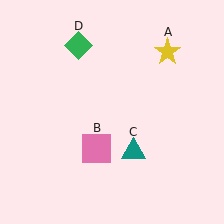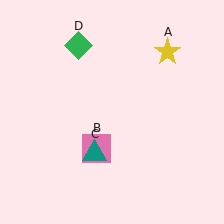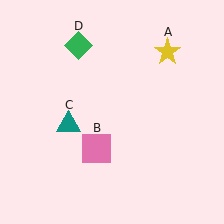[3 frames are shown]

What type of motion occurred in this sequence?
The teal triangle (object C) rotated clockwise around the center of the scene.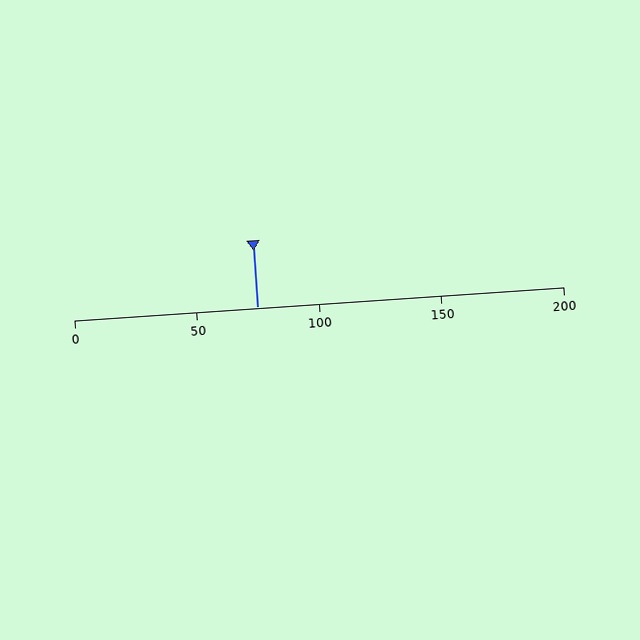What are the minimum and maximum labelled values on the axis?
The axis runs from 0 to 200.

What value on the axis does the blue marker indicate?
The marker indicates approximately 75.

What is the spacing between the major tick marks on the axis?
The major ticks are spaced 50 apart.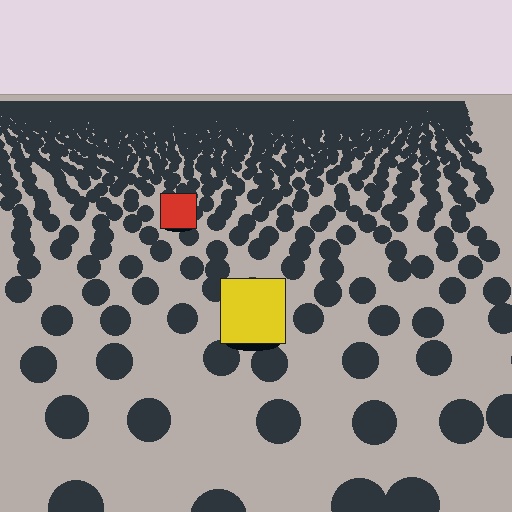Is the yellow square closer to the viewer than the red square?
Yes. The yellow square is closer — you can tell from the texture gradient: the ground texture is coarser near it.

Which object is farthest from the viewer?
The red square is farthest from the viewer. It appears smaller and the ground texture around it is denser.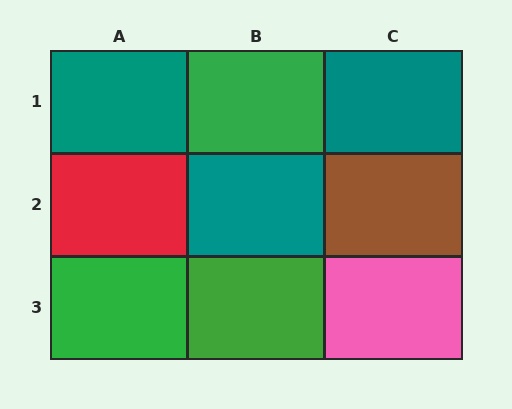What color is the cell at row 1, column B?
Green.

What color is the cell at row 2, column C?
Brown.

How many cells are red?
1 cell is red.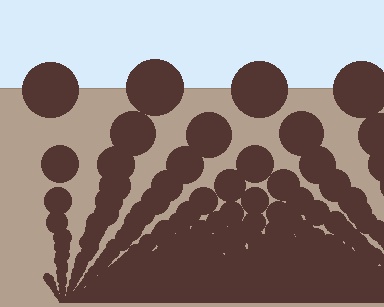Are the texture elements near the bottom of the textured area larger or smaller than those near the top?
Smaller. The gradient is inverted — elements near the bottom are smaller and denser.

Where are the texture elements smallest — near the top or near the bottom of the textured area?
Near the bottom.